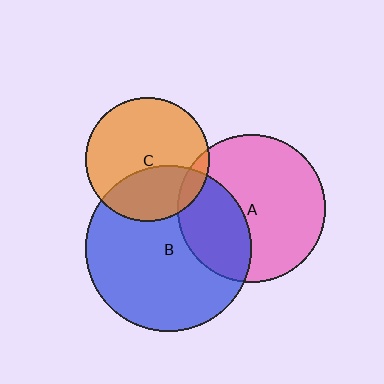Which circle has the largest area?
Circle B (blue).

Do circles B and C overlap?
Yes.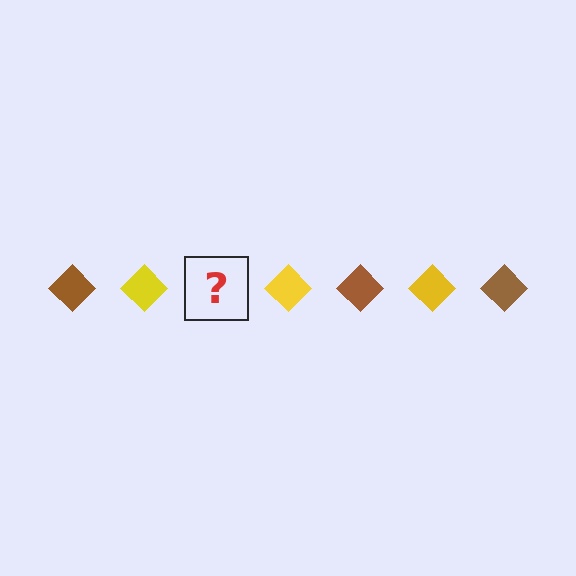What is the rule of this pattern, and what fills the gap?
The rule is that the pattern cycles through brown, yellow diamonds. The gap should be filled with a brown diamond.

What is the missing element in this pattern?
The missing element is a brown diamond.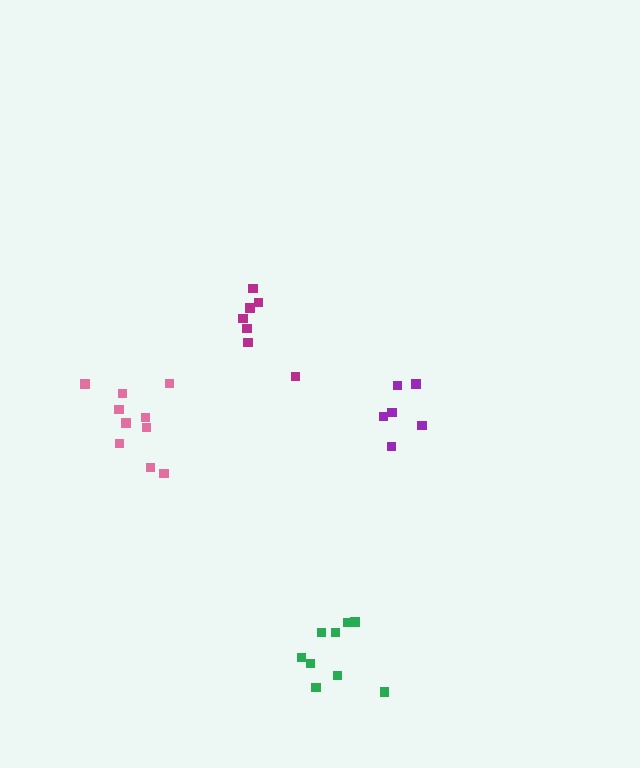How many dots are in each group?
Group 1: 10 dots, Group 2: 7 dots, Group 3: 6 dots, Group 4: 9 dots (32 total).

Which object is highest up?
The magenta cluster is topmost.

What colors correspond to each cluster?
The clusters are colored: pink, magenta, purple, green.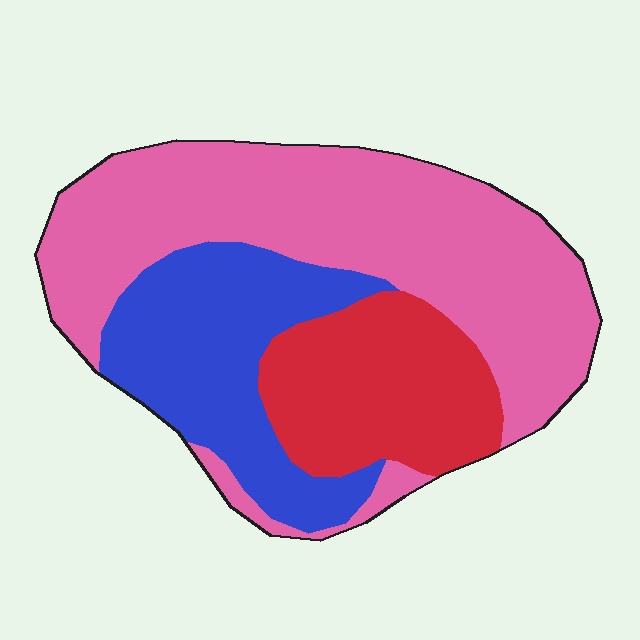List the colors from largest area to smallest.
From largest to smallest: pink, blue, red.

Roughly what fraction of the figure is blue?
Blue takes up about one quarter (1/4) of the figure.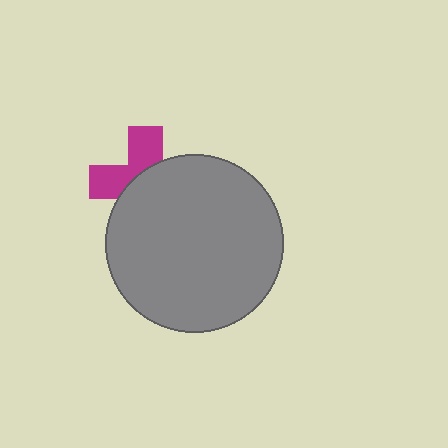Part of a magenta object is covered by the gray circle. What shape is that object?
It is a cross.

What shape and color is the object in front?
The object in front is a gray circle.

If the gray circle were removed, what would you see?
You would see the complete magenta cross.